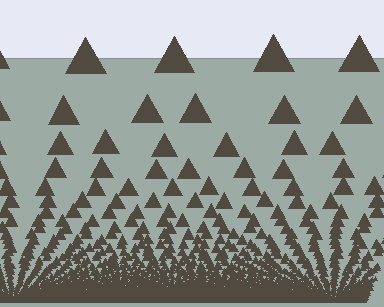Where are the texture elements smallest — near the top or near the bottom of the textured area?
Near the bottom.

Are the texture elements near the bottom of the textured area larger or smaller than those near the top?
Smaller. The gradient is inverted — elements near the bottom are smaller and denser.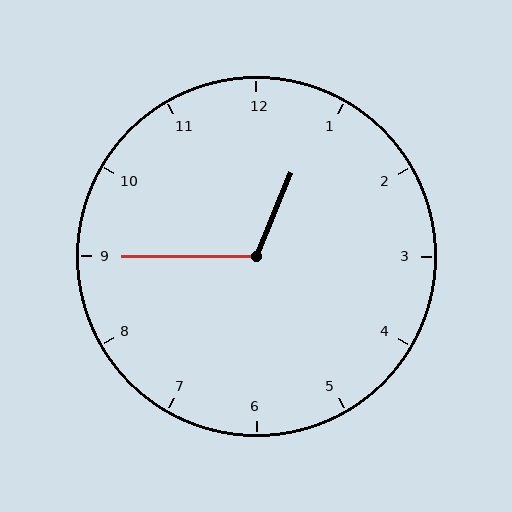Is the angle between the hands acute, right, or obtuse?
It is obtuse.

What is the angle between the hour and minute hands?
Approximately 112 degrees.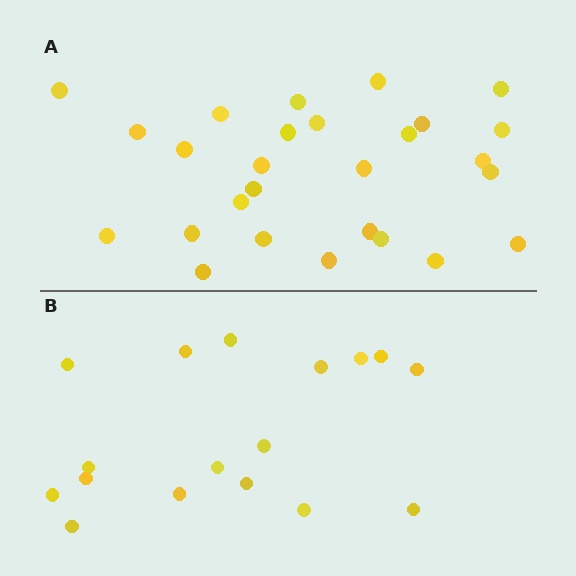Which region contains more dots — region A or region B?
Region A (the top region) has more dots.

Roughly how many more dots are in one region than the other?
Region A has roughly 10 or so more dots than region B.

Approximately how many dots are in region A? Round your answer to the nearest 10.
About 30 dots. (The exact count is 27, which rounds to 30.)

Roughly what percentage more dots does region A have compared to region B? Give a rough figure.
About 60% more.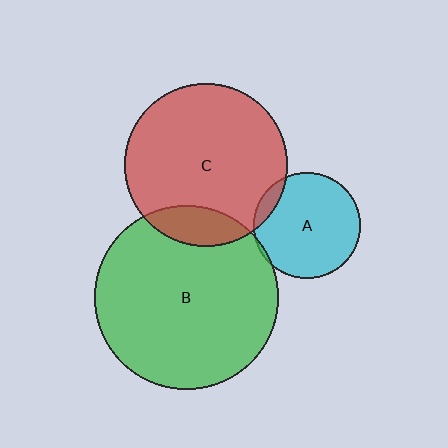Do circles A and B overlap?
Yes.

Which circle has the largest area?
Circle B (green).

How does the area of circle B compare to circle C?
Approximately 1.3 times.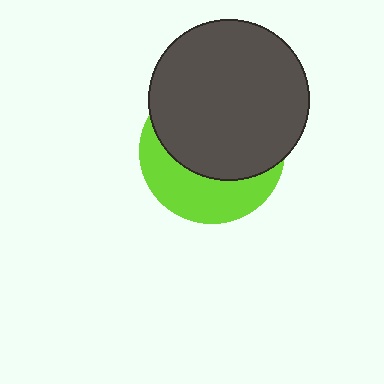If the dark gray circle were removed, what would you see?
You would see the complete lime circle.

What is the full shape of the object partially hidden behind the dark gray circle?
The partially hidden object is a lime circle.